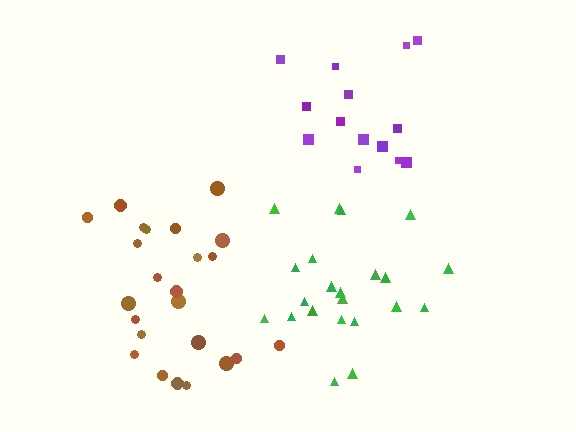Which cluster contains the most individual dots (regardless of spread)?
Brown (24).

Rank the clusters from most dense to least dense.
green, purple, brown.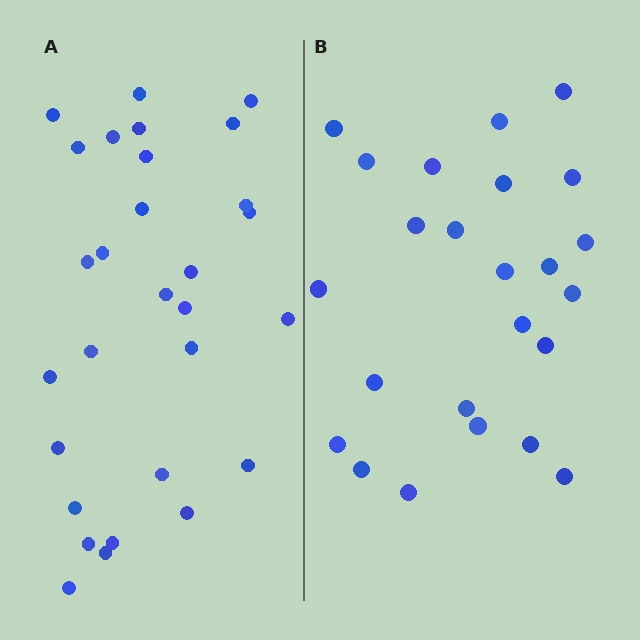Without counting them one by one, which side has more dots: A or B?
Region A (the left region) has more dots.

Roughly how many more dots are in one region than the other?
Region A has about 5 more dots than region B.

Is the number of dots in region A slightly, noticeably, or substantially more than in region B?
Region A has only slightly more — the two regions are fairly close. The ratio is roughly 1.2 to 1.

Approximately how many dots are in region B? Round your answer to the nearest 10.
About 20 dots. (The exact count is 24, which rounds to 20.)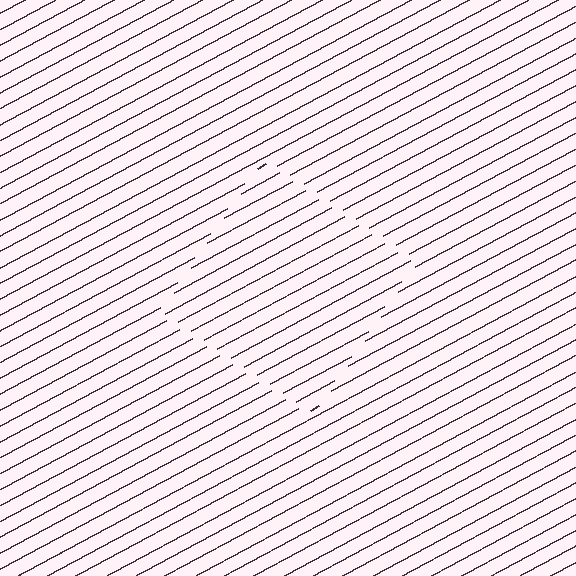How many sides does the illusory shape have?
4 sides — the line-ends trace a square.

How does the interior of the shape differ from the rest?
The interior of the shape contains the same grating, shifted by half a period — the contour is defined by the phase discontinuity where line-ends from the inner and outer gratings abut.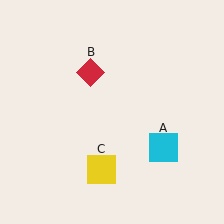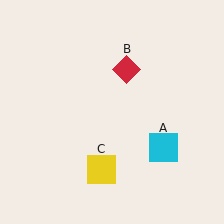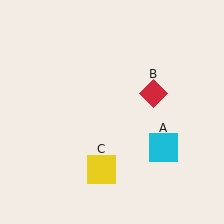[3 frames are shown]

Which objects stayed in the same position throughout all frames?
Cyan square (object A) and yellow square (object C) remained stationary.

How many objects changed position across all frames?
1 object changed position: red diamond (object B).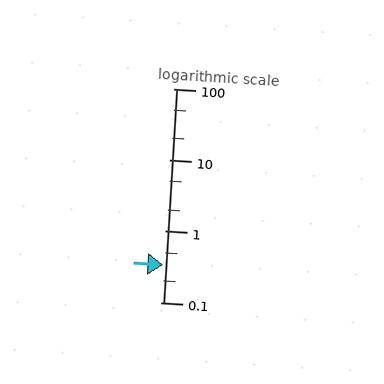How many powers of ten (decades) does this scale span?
The scale spans 3 decades, from 0.1 to 100.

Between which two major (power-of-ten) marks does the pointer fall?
The pointer is between 0.1 and 1.